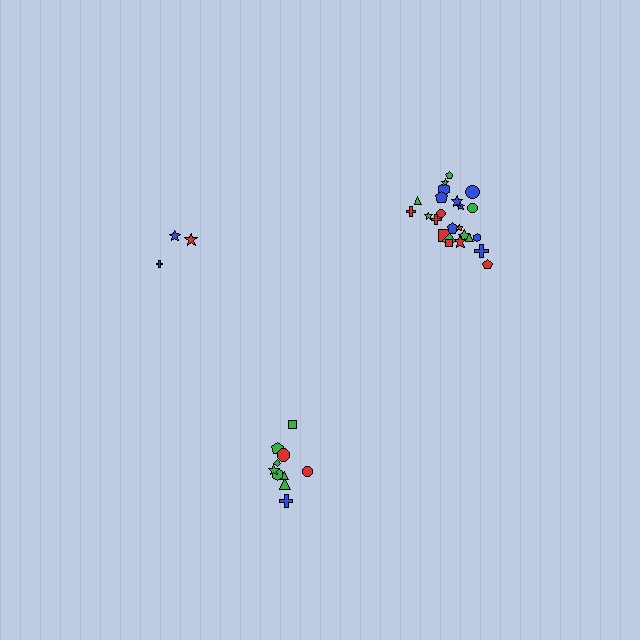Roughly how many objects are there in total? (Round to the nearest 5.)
Roughly 40 objects in total.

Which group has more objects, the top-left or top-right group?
The top-right group.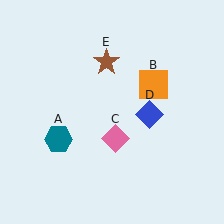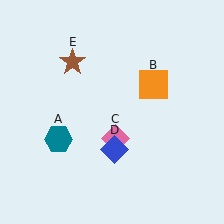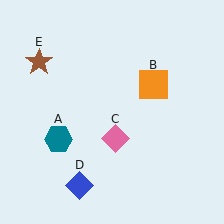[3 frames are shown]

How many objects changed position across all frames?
2 objects changed position: blue diamond (object D), brown star (object E).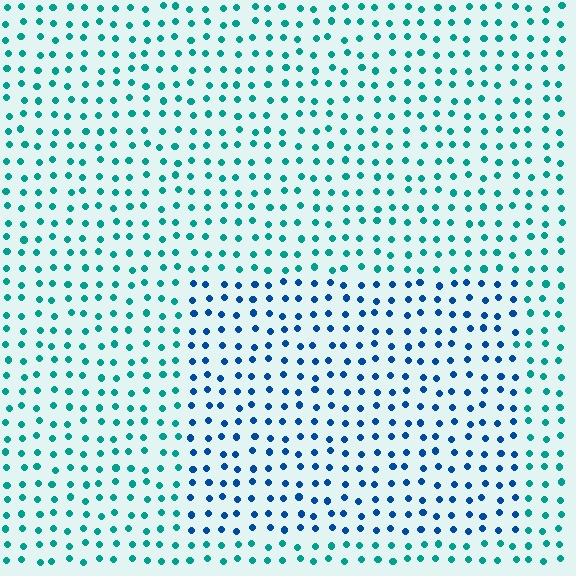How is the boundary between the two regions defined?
The boundary is defined purely by a slight shift in hue (about 40 degrees). Spacing, size, and orientation are identical on both sides.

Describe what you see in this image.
The image is filled with small teal elements in a uniform arrangement. A rectangle-shaped region is visible where the elements are tinted to a slightly different hue, forming a subtle color boundary.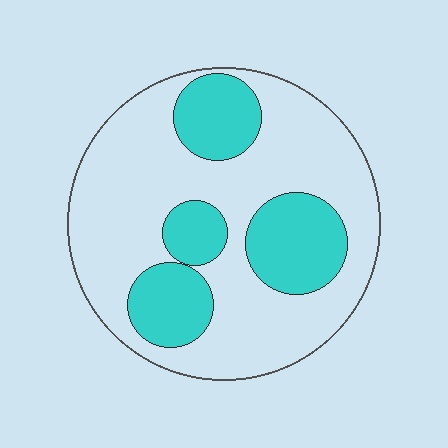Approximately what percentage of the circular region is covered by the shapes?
Approximately 30%.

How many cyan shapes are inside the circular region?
4.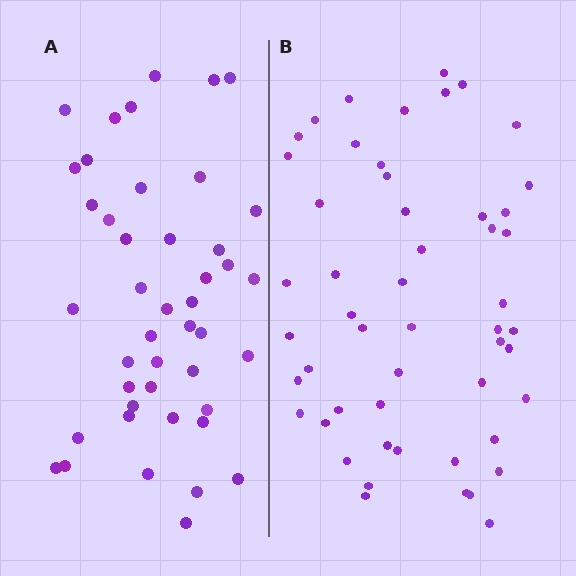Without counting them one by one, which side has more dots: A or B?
Region B (the right region) has more dots.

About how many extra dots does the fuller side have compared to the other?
Region B has roughly 8 or so more dots than region A.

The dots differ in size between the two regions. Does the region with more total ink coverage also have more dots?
No. Region A has more total ink coverage because its dots are larger, but region B actually contains more individual dots. Total area can be misleading — the number of items is what matters here.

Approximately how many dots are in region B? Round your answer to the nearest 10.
About 50 dots. (The exact count is 52, which rounds to 50.)